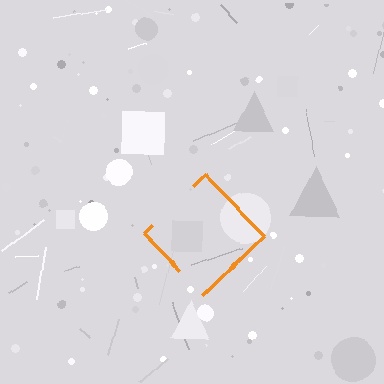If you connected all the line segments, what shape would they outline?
They would outline a diamond.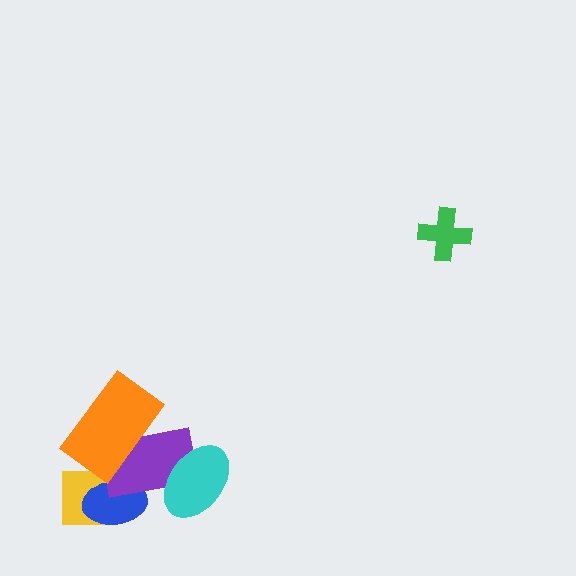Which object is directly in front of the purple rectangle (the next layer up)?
The cyan ellipse is directly in front of the purple rectangle.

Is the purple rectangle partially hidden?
Yes, it is partially covered by another shape.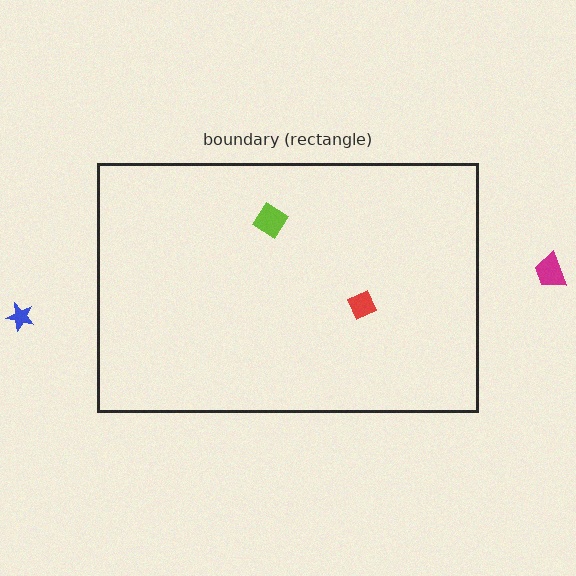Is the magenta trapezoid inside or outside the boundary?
Outside.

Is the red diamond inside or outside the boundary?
Inside.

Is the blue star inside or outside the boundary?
Outside.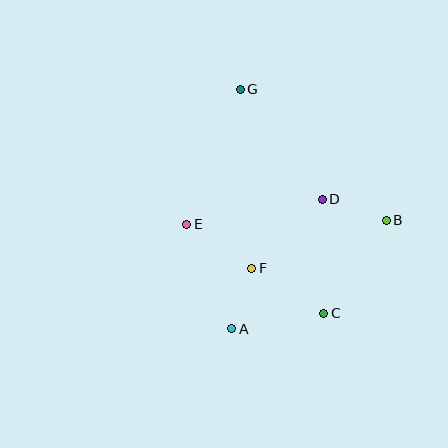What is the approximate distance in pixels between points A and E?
The distance between A and E is approximately 114 pixels.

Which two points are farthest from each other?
Points A and G are farthest from each other.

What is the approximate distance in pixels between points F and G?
The distance between F and G is approximately 179 pixels.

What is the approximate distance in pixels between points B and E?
The distance between B and E is approximately 199 pixels.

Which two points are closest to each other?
Points A and F are closest to each other.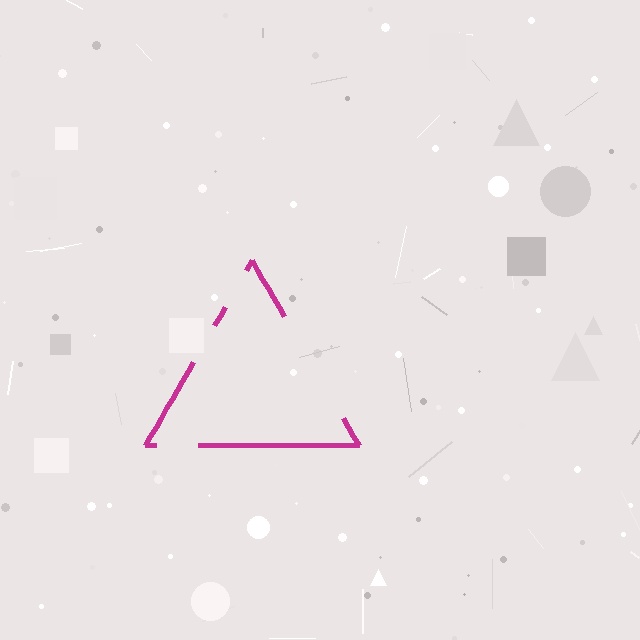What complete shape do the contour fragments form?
The contour fragments form a triangle.